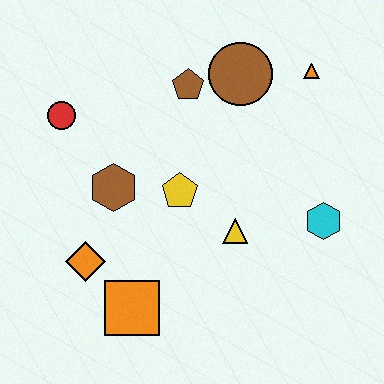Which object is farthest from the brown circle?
The orange square is farthest from the brown circle.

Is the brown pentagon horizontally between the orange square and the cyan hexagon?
Yes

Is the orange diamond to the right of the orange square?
No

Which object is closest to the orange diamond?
The orange square is closest to the orange diamond.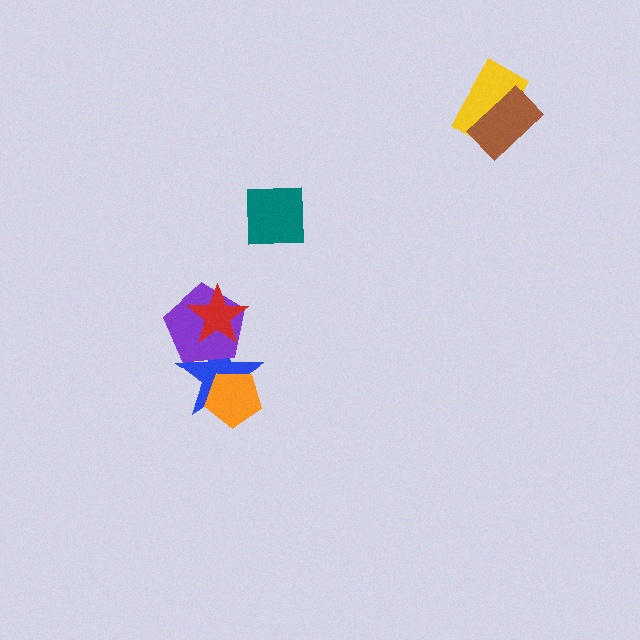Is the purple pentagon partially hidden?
Yes, it is partially covered by another shape.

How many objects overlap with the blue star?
3 objects overlap with the blue star.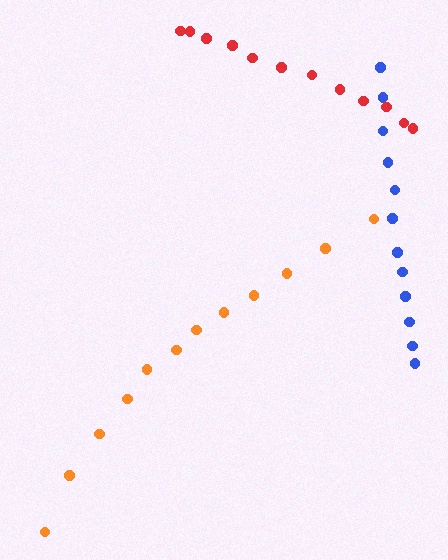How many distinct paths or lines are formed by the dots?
There are 3 distinct paths.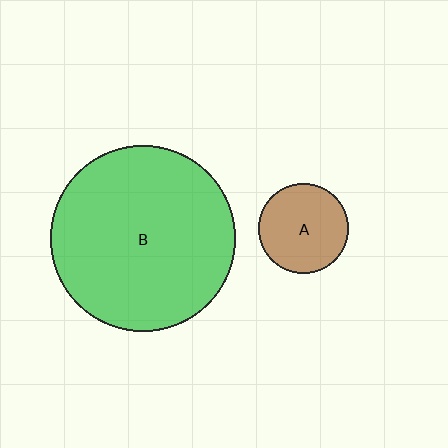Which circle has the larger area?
Circle B (green).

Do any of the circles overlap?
No, none of the circles overlap.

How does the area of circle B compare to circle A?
Approximately 4.2 times.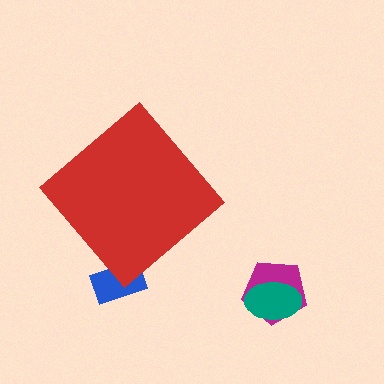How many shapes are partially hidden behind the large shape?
1 shape is partially hidden.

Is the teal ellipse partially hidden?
No, the teal ellipse is fully visible.